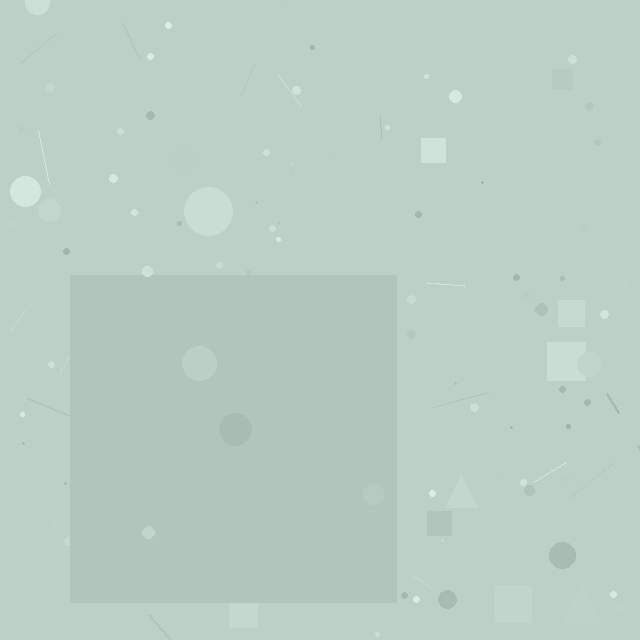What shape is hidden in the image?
A square is hidden in the image.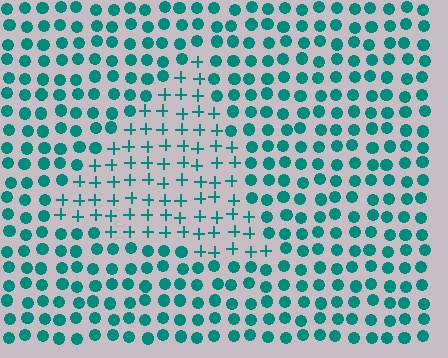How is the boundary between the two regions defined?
The boundary is defined by a change in element shape: plus signs inside vs. circles outside. All elements share the same color and spacing.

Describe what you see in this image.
The image is filled with small teal elements arranged in a uniform grid. A triangle-shaped region contains plus signs, while the surrounding area contains circles. The boundary is defined purely by the change in element shape.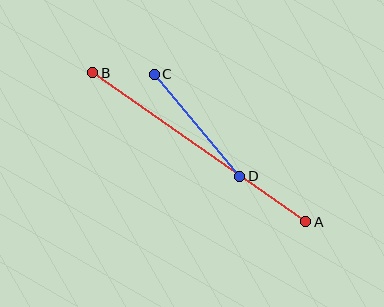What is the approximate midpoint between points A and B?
The midpoint is at approximately (199, 147) pixels.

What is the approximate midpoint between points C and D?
The midpoint is at approximately (197, 125) pixels.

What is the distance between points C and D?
The distance is approximately 133 pixels.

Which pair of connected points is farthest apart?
Points A and B are farthest apart.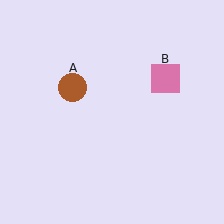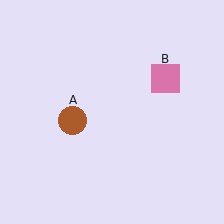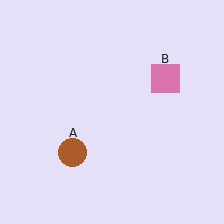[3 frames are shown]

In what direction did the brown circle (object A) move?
The brown circle (object A) moved down.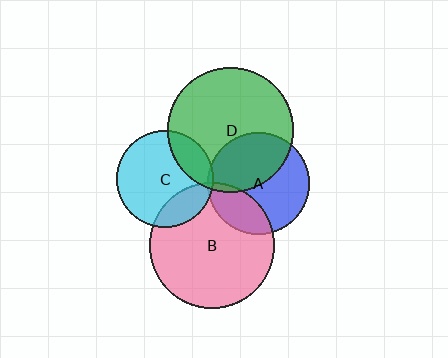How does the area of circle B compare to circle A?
Approximately 1.5 times.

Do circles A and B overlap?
Yes.